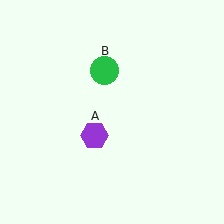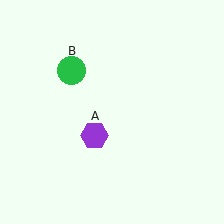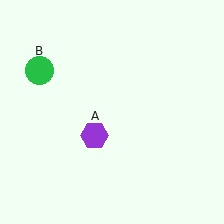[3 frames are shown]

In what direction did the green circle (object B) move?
The green circle (object B) moved left.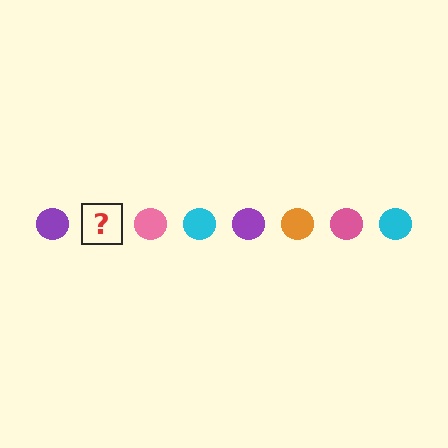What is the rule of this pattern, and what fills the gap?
The rule is that the pattern cycles through purple, orange, pink, cyan circles. The gap should be filled with an orange circle.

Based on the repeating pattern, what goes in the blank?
The blank should be an orange circle.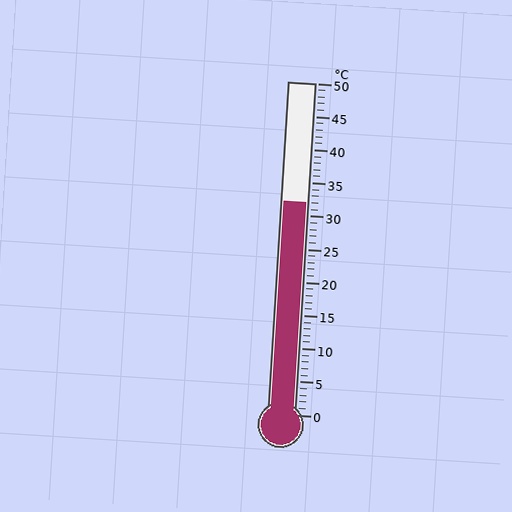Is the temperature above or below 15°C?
The temperature is above 15°C.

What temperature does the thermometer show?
The thermometer shows approximately 32°C.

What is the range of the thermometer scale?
The thermometer scale ranges from 0°C to 50°C.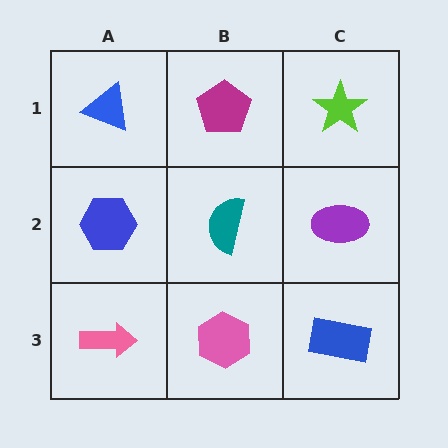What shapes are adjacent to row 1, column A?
A blue hexagon (row 2, column A), a magenta pentagon (row 1, column B).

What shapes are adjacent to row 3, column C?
A purple ellipse (row 2, column C), a pink hexagon (row 3, column B).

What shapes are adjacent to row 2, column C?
A lime star (row 1, column C), a blue rectangle (row 3, column C), a teal semicircle (row 2, column B).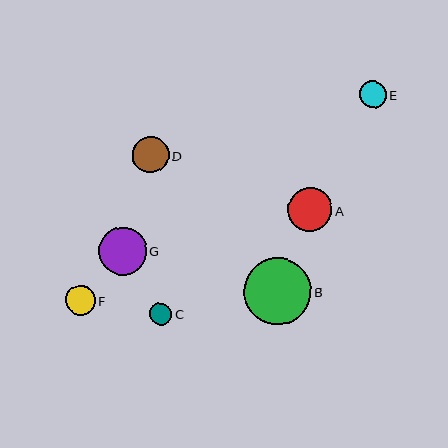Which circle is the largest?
Circle B is the largest with a size of approximately 67 pixels.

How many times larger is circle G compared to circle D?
Circle G is approximately 1.3 times the size of circle D.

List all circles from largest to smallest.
From largest to smallest: B, G, A, D, F, E, C.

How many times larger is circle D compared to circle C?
Circle D is approximately 1.7 times the size of circle C.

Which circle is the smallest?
Circle C is the smallest with a size of approximately 22 pixels.